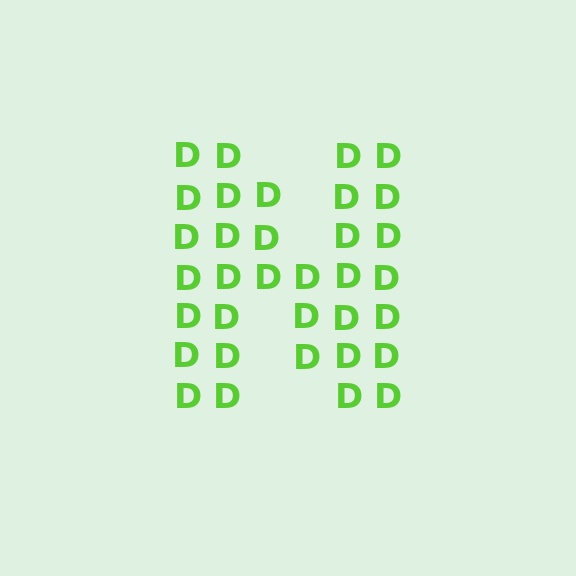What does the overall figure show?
The overall figure shows the letter N.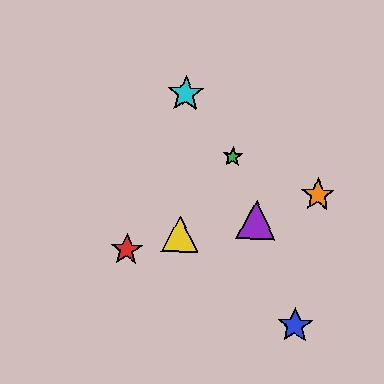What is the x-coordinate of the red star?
The red star is at x≈127.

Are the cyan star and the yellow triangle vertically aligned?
Yes, both are at x≈186.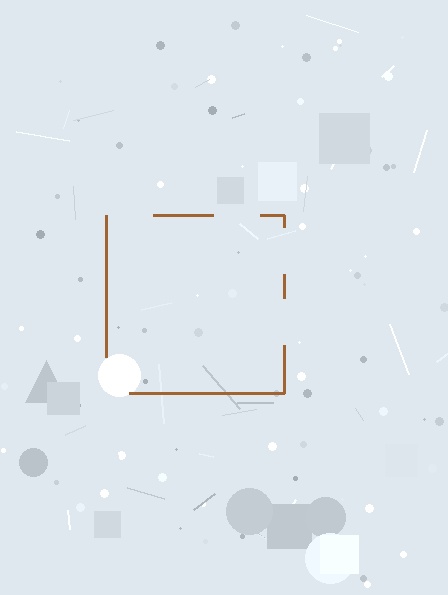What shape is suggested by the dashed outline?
The dashed outline suggests a square.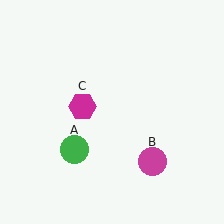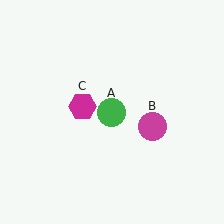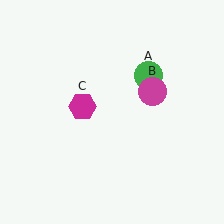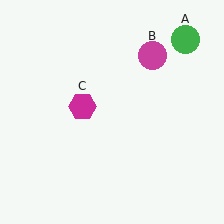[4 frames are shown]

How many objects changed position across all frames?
2 objects changed position: green circle (object A), magenta circle (object B).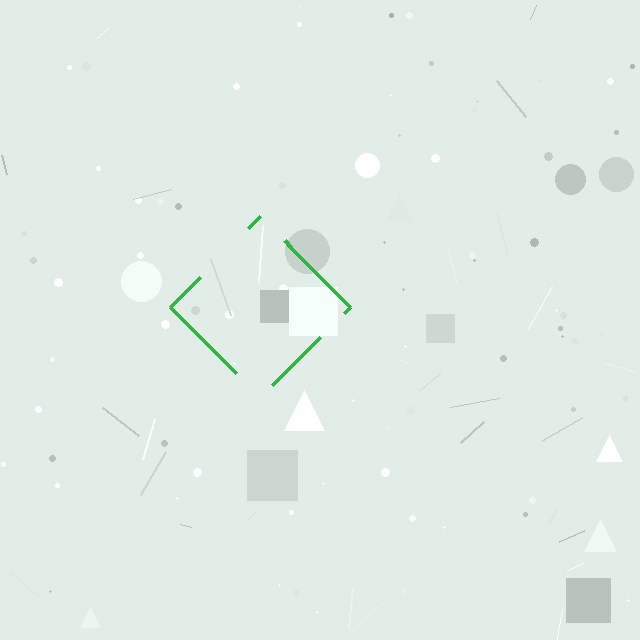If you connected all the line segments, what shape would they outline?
They would outline a diamond.